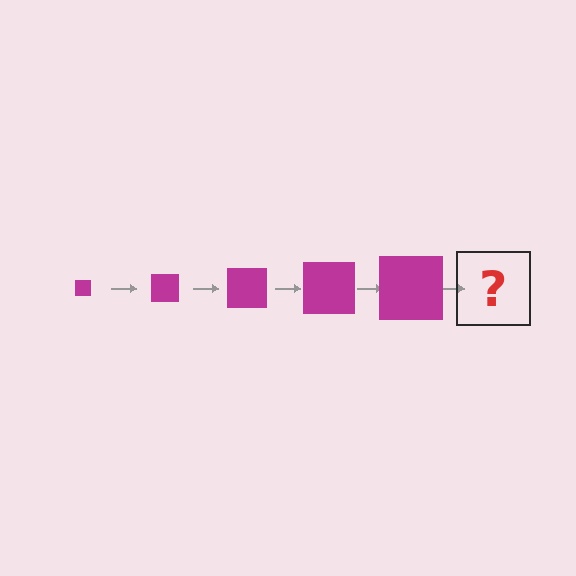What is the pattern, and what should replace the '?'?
The pattern is that the square gets progressively larger each step. The '?' should be a magenta square, larger than the previous one.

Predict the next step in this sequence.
The next step is a magenta square, larger than the previous one.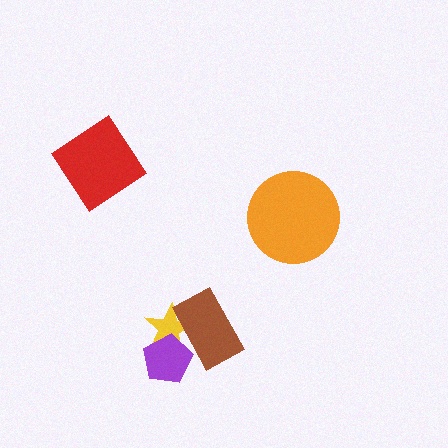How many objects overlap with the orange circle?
0 objects overlap with the orange circle.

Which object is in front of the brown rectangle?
The purple pentagon is in front of the brown rectangle.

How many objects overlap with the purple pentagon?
2 objects overlap with the purple pentagon.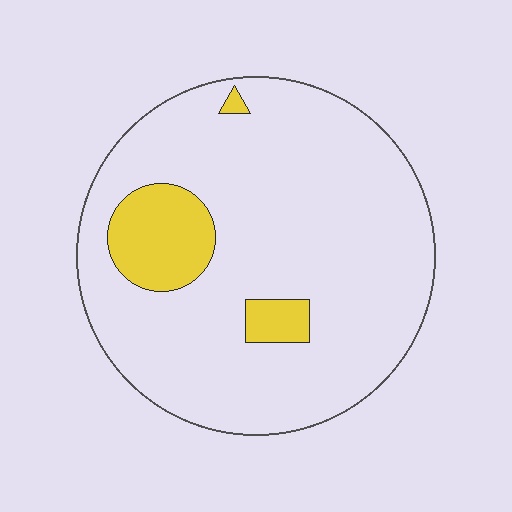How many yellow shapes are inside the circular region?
3.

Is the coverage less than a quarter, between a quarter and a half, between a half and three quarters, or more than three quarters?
Less than a quarter.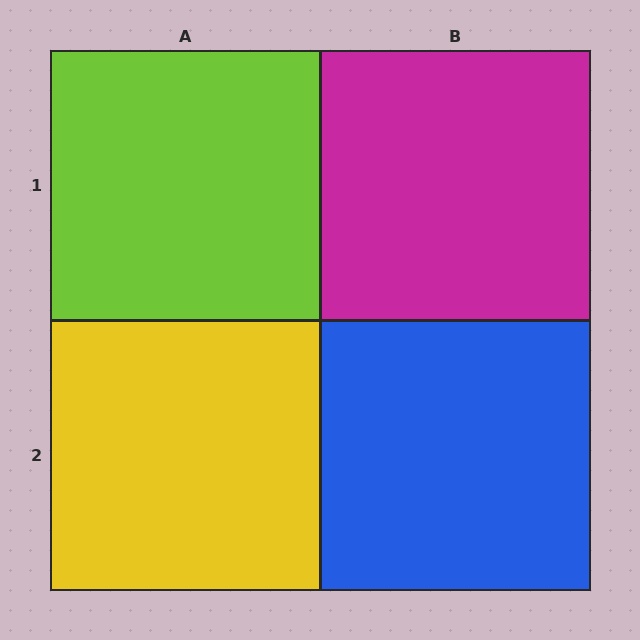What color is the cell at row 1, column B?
Magenta.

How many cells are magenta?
1 cell is magenta.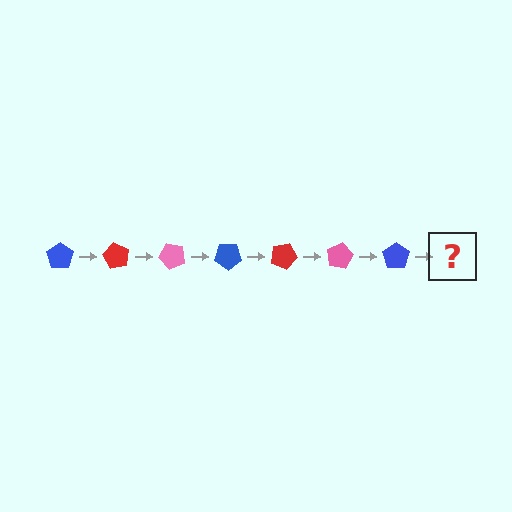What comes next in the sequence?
The next element should be a red pentagon, rotated 420 degrees from the start.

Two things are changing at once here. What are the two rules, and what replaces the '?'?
The two rules are that it rotates 60 degrees each step and the color cycles through blue, red, and pink. The '?' should be a red pentagon, rotated 420 degrees from the start.